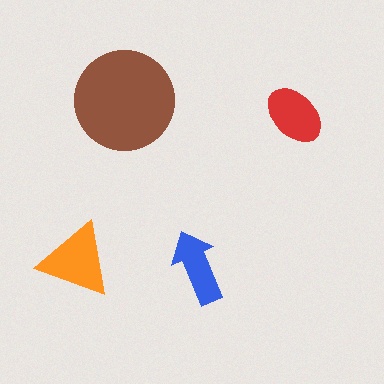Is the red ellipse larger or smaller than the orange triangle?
Smaller.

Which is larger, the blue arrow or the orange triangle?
The orange triangle.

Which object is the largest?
The brown circle.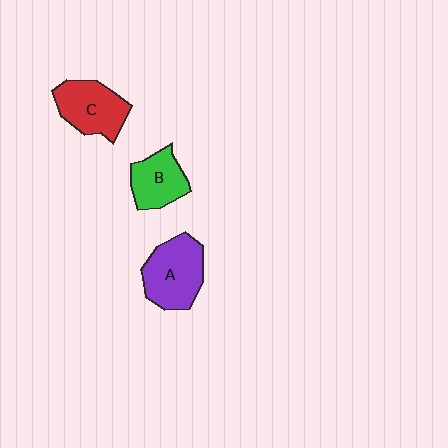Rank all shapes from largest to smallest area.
From largest to smallest: A (purple), C (red), B (green).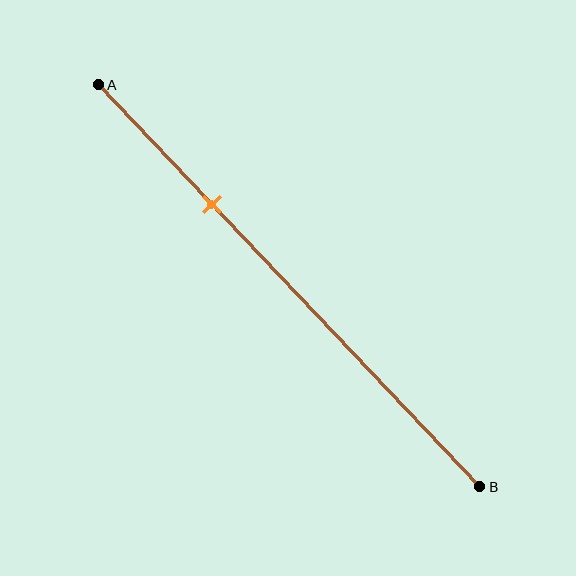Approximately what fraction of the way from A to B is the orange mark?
The orange mark is approximately 30% of the way from A to B.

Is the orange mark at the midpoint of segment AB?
No, the mark is at about 30% from A, not at the 50% midpoint.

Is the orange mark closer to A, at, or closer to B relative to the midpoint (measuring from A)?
The orange mark is closer to point A than the midpoint of segment AB.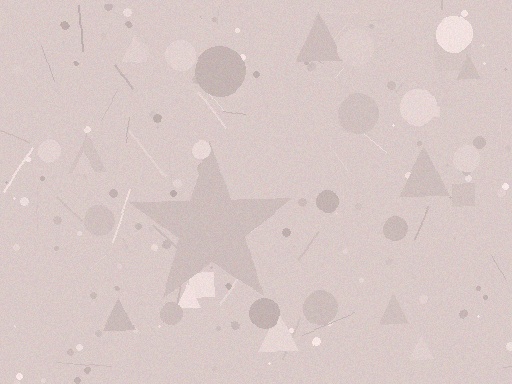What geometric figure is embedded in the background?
A star is embedded in the background.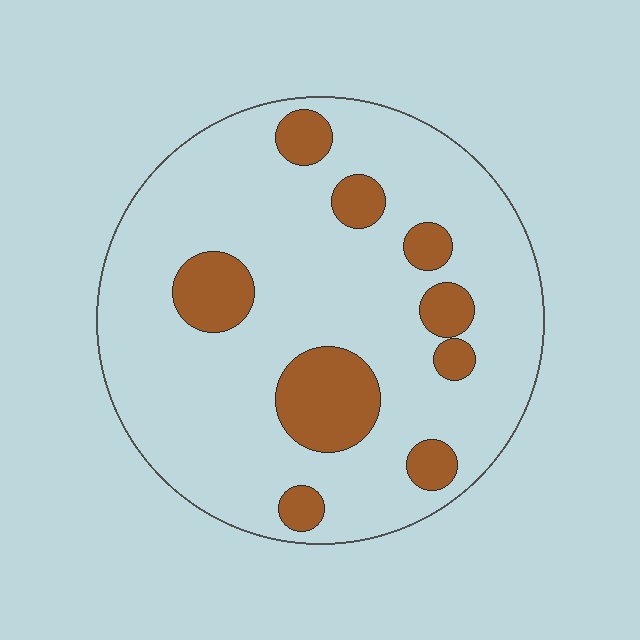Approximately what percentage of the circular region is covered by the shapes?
Approximately 20%.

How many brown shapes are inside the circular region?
9.